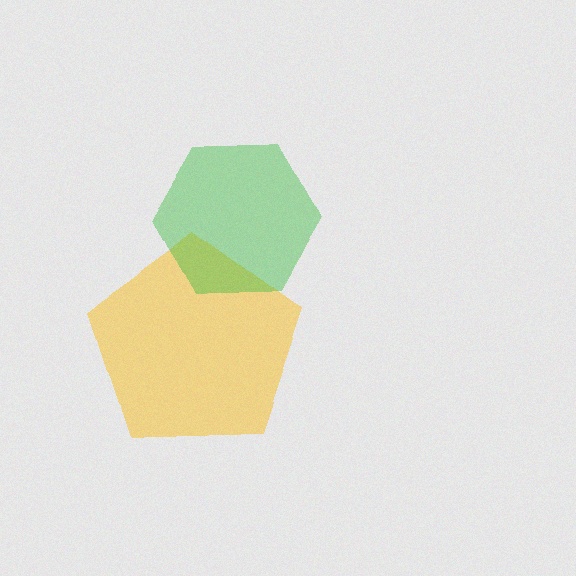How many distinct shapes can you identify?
There are 2 distinct shapes: a yellow pentagon, a green hexagon.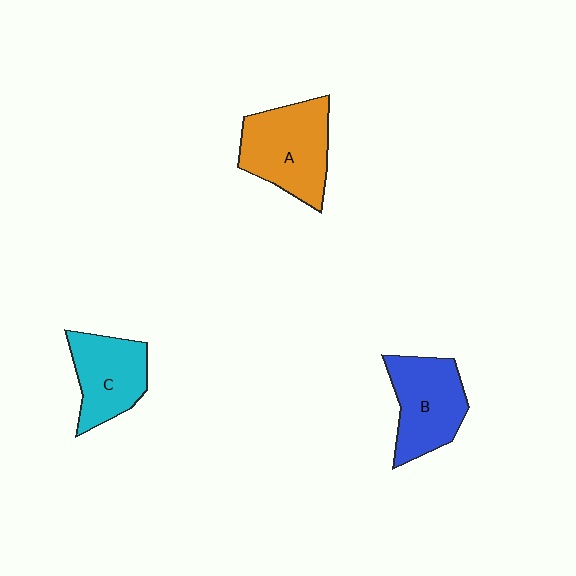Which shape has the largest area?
Shape A (orange).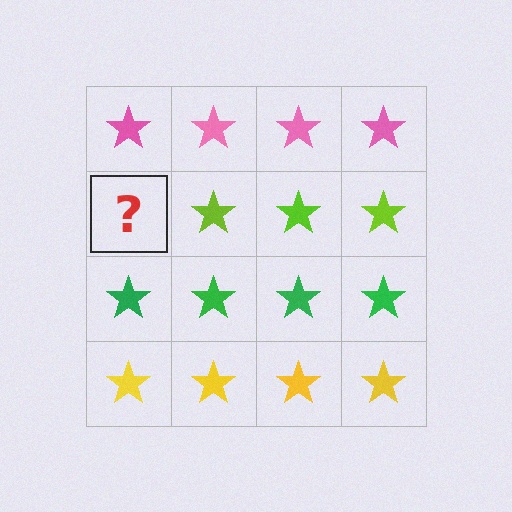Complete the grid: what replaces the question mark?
The question mark should be replaced with a lime star.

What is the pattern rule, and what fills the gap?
The rule is that each row has a consistent color. The gap should be filled with a lime star.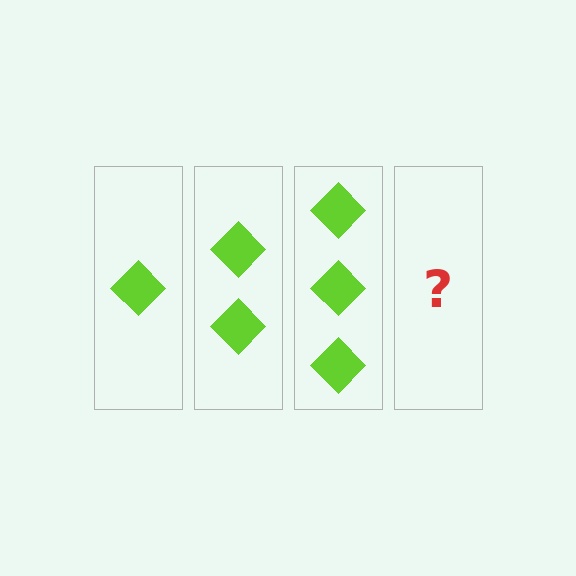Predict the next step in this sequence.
The next step is 4 diamonds.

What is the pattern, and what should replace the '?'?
The pattern is that each step adds one more diamond. The '?' should be 4 diamonds.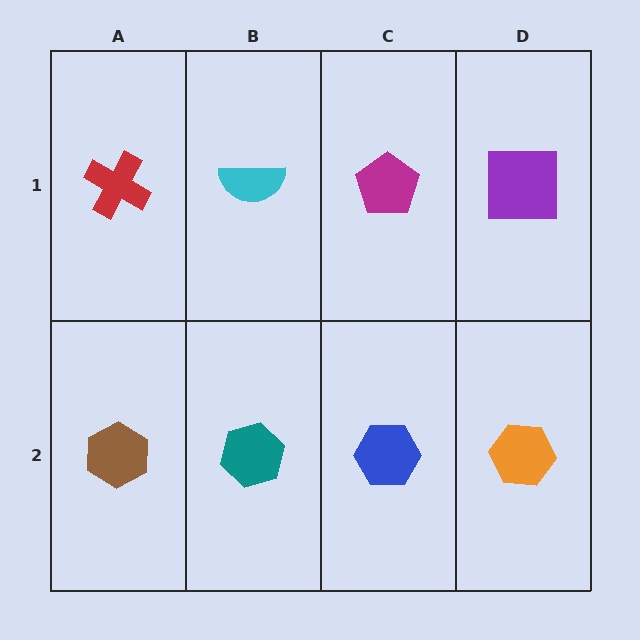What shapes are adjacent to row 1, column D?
An orange hexagon (row 2, column D), a magenta pentagon (row 1, column C).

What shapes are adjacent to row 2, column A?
A red cross (row 1, column A), a teal hexagon (row 2, column B).